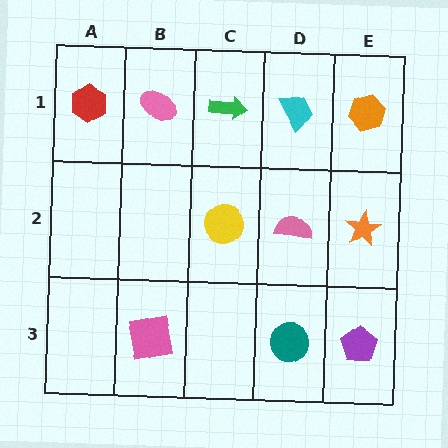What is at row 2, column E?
An orange star.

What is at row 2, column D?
A pink semicircle.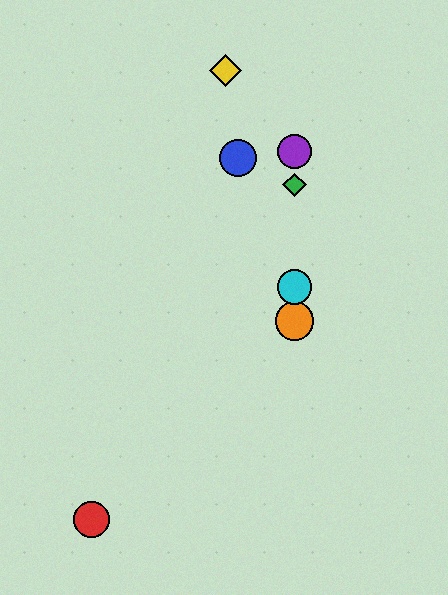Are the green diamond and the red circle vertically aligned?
No, the green diamond is at x≈295 and the red circle is at x≈92.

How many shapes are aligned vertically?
4 shapes (the green diamond, the purple circle, the orange circle, the cyan circle) are aligned vertically.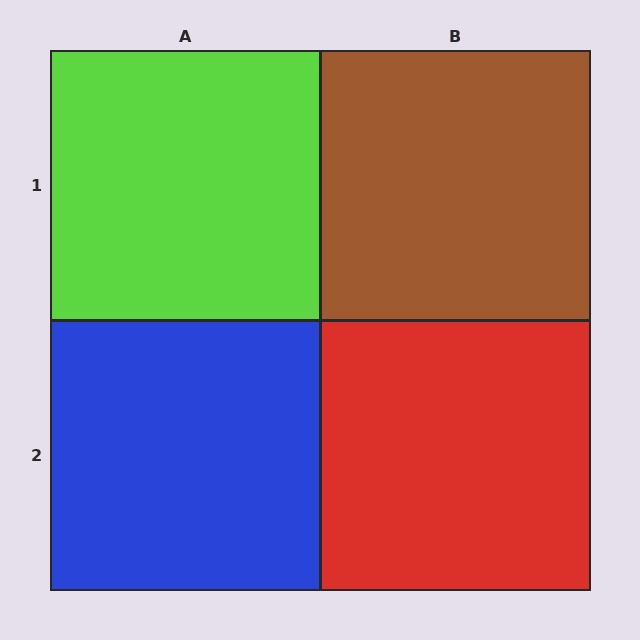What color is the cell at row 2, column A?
Blue.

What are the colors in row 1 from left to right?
Lime, brown.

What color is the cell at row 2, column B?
Red.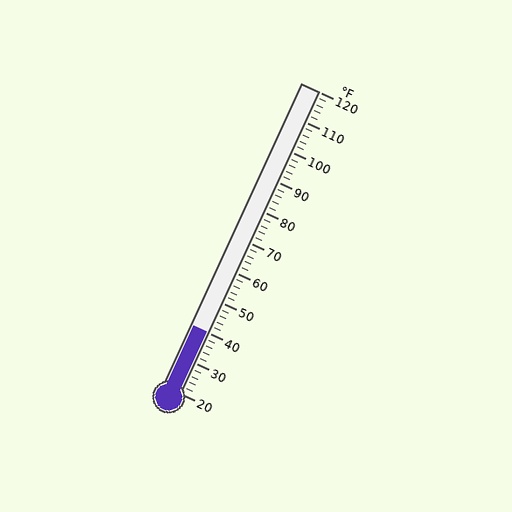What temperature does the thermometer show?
The thermometer shows approximately 40°F.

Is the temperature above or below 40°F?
The temperature is at 40°F.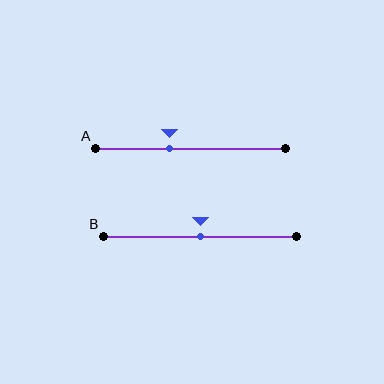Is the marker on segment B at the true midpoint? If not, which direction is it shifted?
Yes, the marker on segment B is at the true midpoint.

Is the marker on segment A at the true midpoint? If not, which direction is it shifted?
No, the marker on segment A is shifted to the left by about 11% of the segment length.